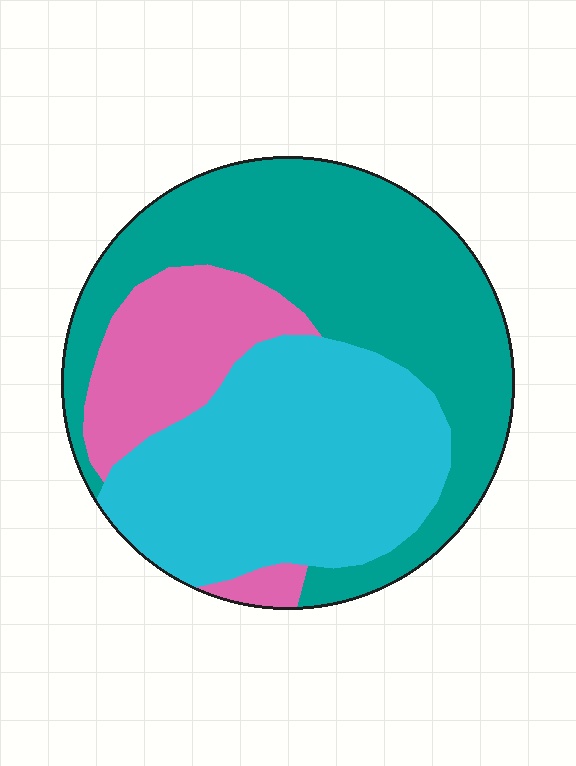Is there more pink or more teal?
Teal.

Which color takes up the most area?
Teal, at roughly 45%.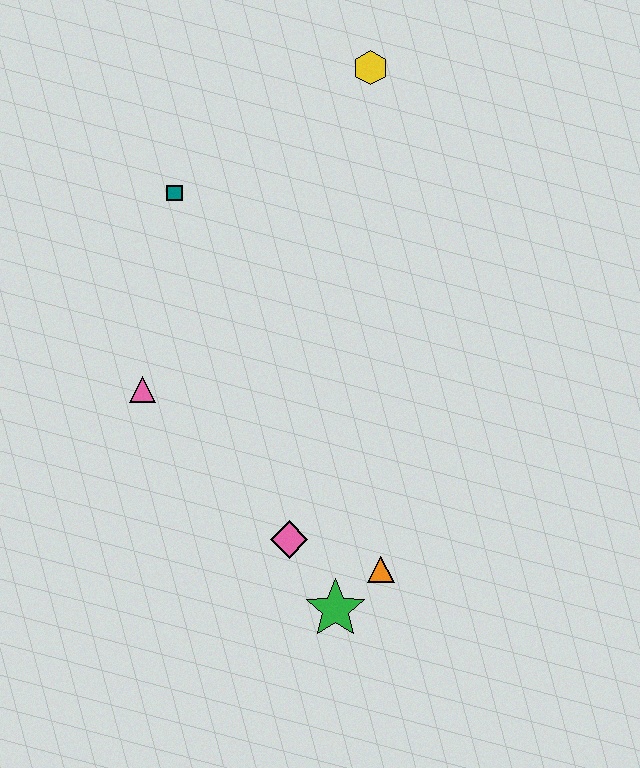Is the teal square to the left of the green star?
Yes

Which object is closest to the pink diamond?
The green star is closest to the pink diamond.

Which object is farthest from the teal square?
The green star is farthest from the teal square.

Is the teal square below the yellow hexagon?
Yes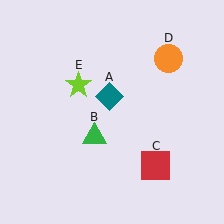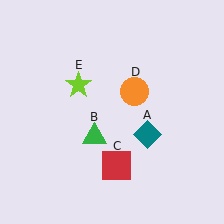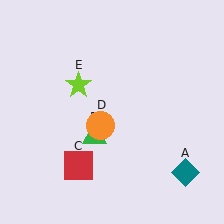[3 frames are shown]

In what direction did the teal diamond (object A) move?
The teal diamond (object A) moved down and to the right.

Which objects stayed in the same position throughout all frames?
Green triangle (object B) and lime star (object E) remained stationary.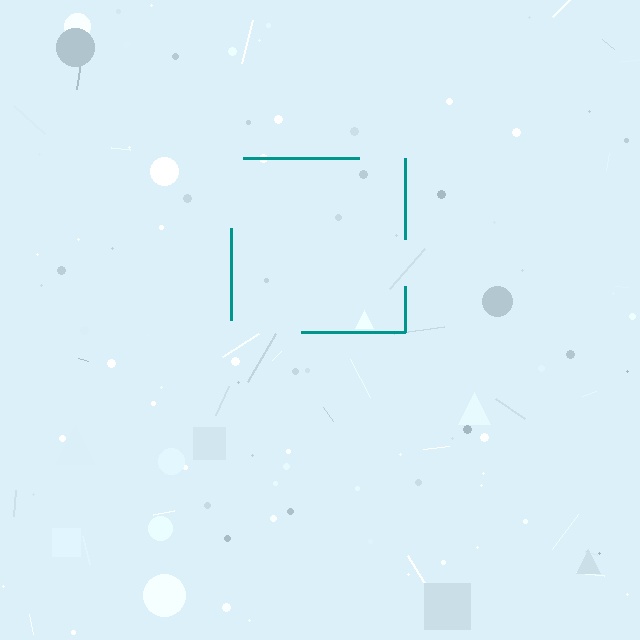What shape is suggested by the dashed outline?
The dashed outline suggests a square.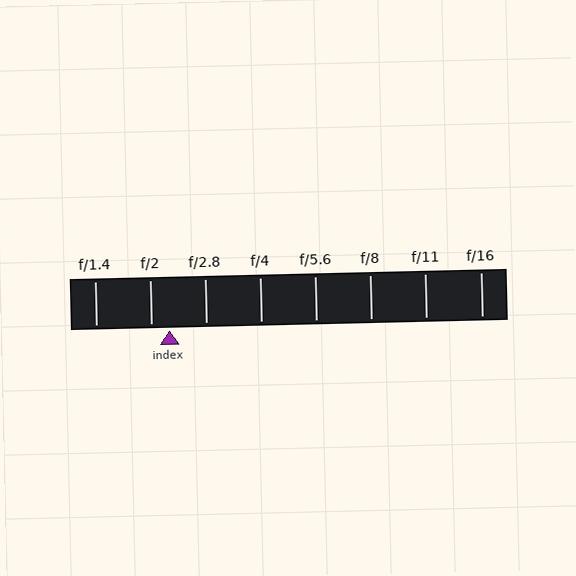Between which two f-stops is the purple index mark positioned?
The index mark is between f/2 and f/2.8.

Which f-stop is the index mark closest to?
The index mark is closest to f/2.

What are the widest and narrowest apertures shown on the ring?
The widest aperture shown is f/1.4 and the narrowest is f/16.